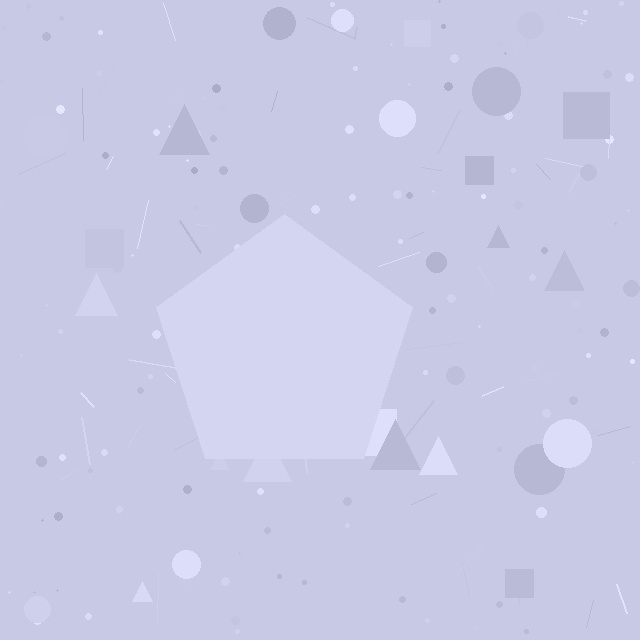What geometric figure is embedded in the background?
A pentagon is embedded in the background.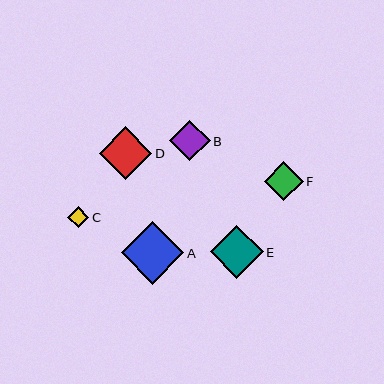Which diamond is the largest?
Diamond A is the largest with a size of approximately 63 pixels.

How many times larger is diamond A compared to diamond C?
Diamond A is approximately 3.0 times the size of diamond C.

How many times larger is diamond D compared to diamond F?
Diamond D is approximately 1.3 times the size of diamond F.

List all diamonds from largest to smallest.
From largest to smallest: A, E, D, B, F, C.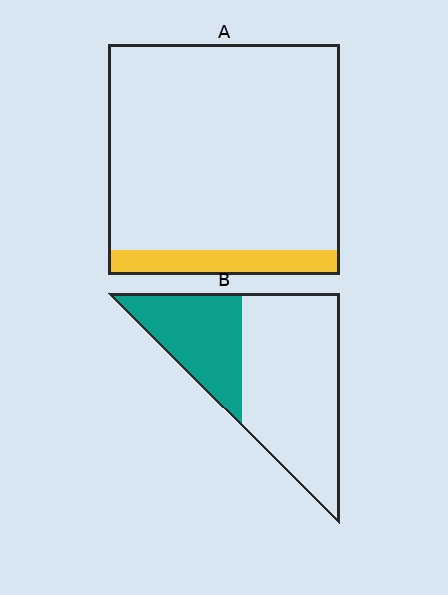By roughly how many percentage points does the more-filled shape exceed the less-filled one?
By roughly 25 percentage points (B over A).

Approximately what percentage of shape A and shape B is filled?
A is approximately 10% and B is approximately 35%.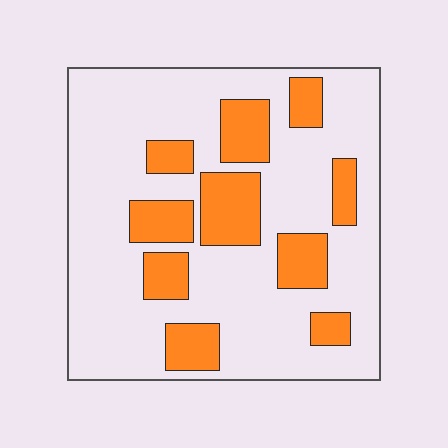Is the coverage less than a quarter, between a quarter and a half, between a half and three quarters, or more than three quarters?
Between a quarter and a half.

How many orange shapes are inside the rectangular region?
10.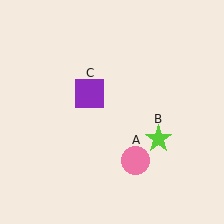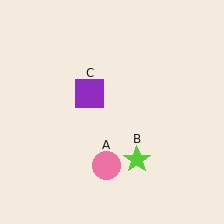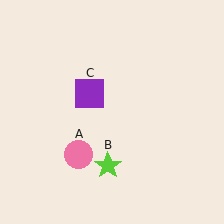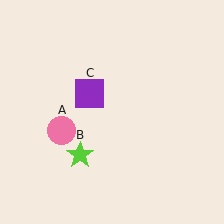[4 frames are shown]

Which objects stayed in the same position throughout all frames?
Purple square (object C) remained stationary.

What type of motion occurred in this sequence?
The pink circle (object A), lime star (object B) rotated clockwise around the center of the scene.